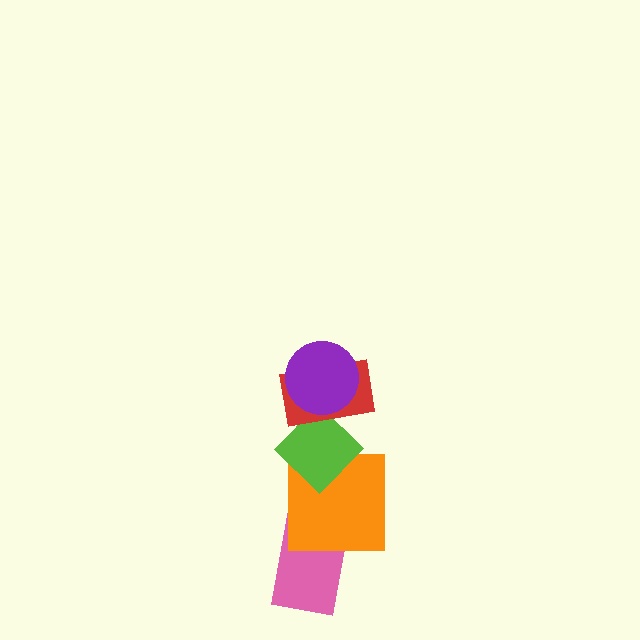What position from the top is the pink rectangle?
The pink rectangle is 5th from the top.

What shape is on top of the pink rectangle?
The orange square is on top of the pink rectangle.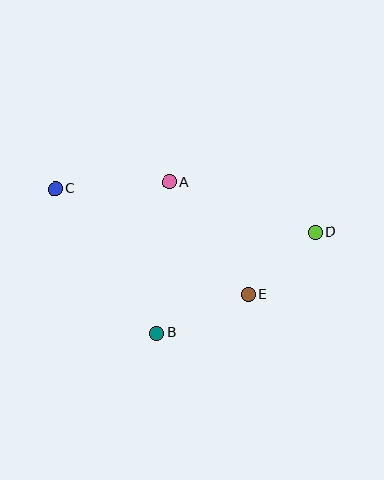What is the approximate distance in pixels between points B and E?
The distance between B and E is approximately 100 pixels.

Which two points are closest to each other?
Points D and E are closest to each other.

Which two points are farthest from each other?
Points C and D are farthest from each other.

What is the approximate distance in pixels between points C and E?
The distance between C and E is approximately 220 pixels.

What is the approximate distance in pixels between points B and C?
The distance between B and C is approximately 176 pixels.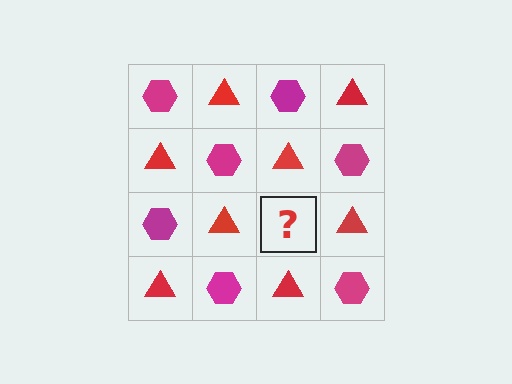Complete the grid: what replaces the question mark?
The question mark should be replaced with a magenta hexagon.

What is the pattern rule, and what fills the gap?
The rule is that it alternates magenta hexagon and red triangle in a checkerboard pattern. The gap should be filled with a magenta hexagon.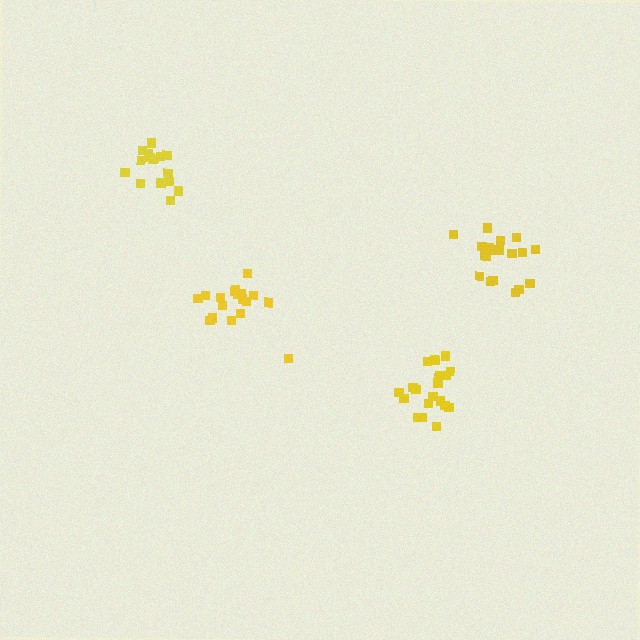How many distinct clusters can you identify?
There are 4 distinct clusters.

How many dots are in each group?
Group 1: 20 dots, Group 2: 20 dots, Group 3: 15 dots, Group 4: 18 dots (73 total).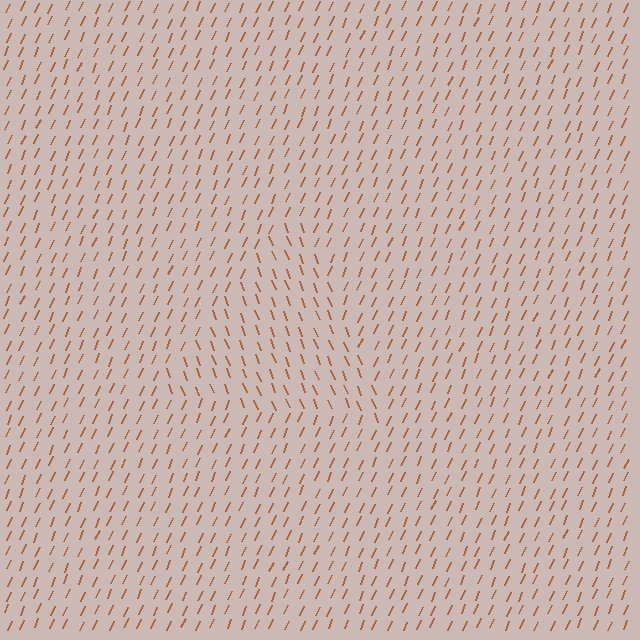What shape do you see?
I see a triangle.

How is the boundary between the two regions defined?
The boundary is defined purely by a change in line orientation (approximately 45 degrees difference). All lines are the same color and thickness.